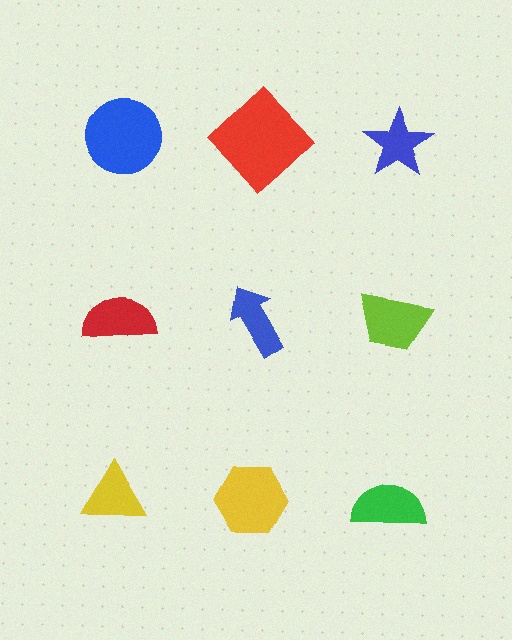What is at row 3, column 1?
A yellow triangle.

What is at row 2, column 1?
A red semicircle.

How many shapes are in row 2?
3 shapes.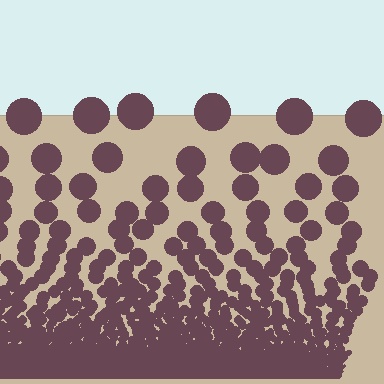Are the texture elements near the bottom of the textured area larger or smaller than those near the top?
Smaller. The gradient is inverted — elements near the bottom are smaller and denser.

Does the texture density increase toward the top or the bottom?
Density increases toward the bottom.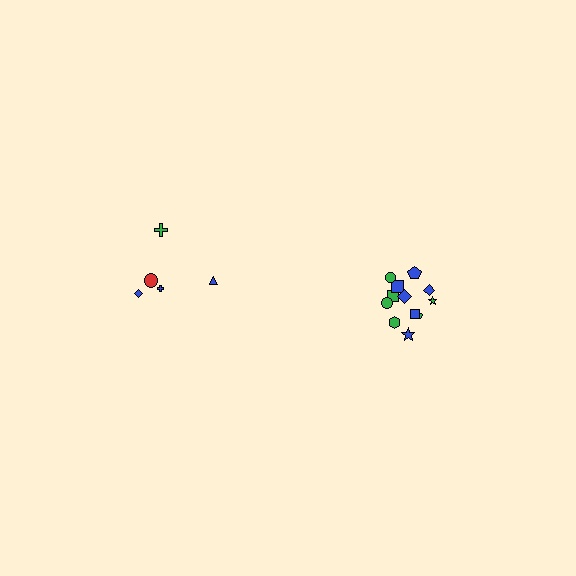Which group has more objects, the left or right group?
The right group.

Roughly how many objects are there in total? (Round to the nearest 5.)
Roughly 15 objects in total.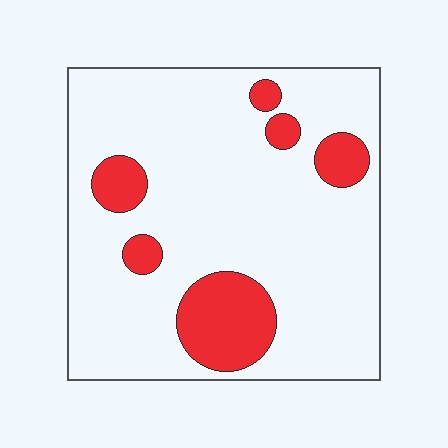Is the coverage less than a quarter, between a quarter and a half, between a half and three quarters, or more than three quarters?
Less than a quarter.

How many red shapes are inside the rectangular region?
6.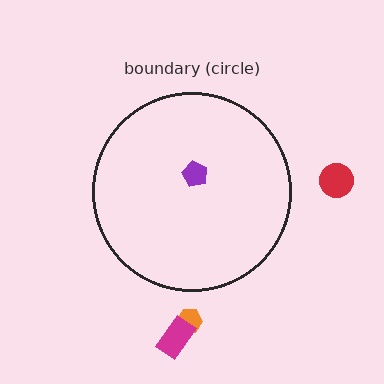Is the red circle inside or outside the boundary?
Outside.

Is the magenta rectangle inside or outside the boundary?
Outside.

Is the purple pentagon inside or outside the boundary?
Inside.